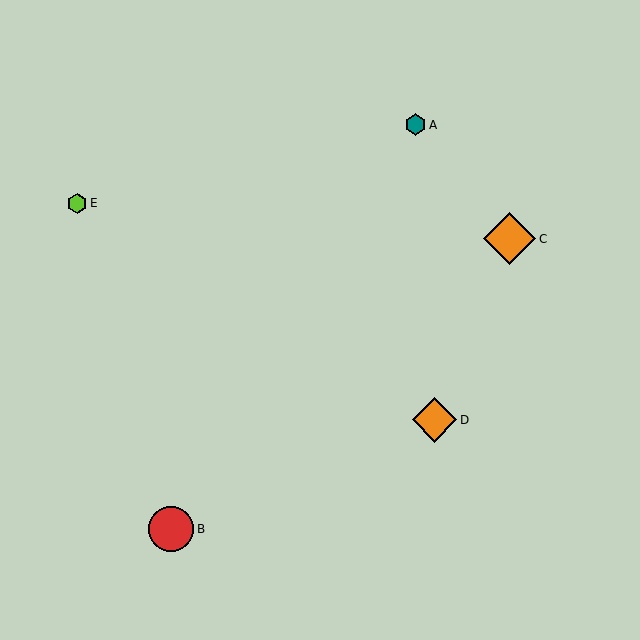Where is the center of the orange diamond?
The center of the orange diamond is at (435, 420).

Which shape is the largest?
The orange diamond (labeled C) is the largest.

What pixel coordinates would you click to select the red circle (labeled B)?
Click at (171, 529) to select the red circle B.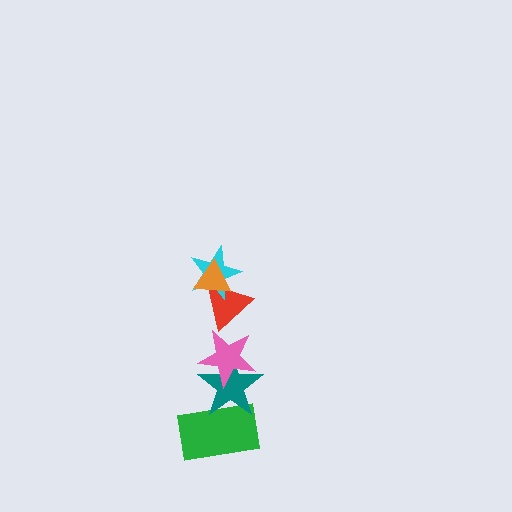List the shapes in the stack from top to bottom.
From top to bottom: the orange triangle, the cyan star, the red triangle, the pink star, the teal star, the green rectangle.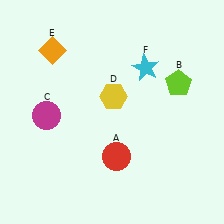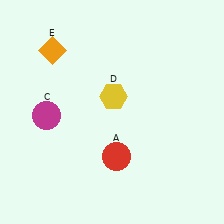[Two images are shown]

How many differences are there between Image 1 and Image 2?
There are 2 differences between the two images.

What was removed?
The lime pentagon (B), the cyan star (F) were removed in Image 2.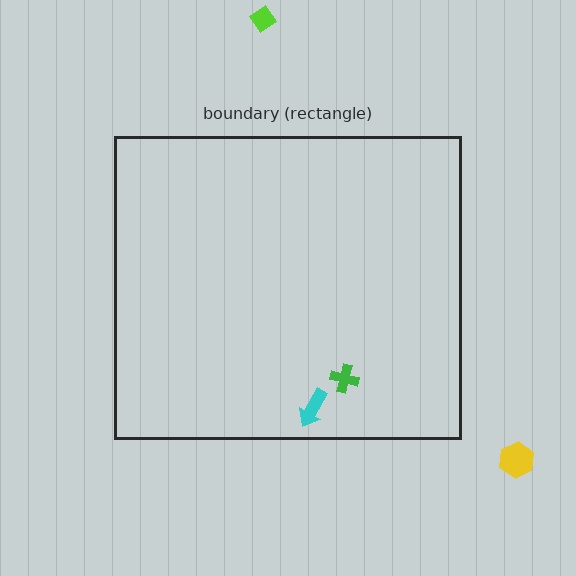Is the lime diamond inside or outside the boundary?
Outside.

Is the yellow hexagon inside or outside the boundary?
Outside.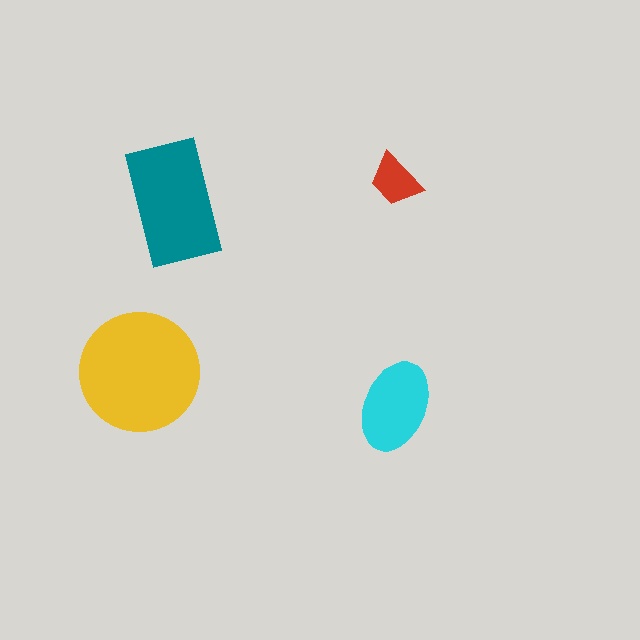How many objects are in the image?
There are 4 objects in the image.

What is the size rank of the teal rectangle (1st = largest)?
2nd.